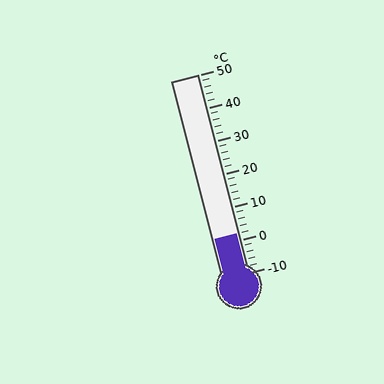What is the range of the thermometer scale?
The thermometer scale ranges from -10°C to 50°C.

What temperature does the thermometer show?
The thermometer shows approximately 2°C.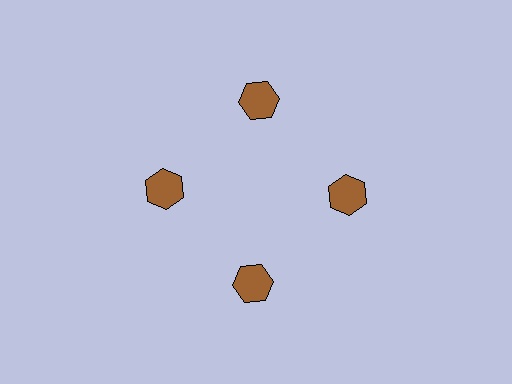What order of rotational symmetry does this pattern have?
This pattern has 4-fold rotational symmetry.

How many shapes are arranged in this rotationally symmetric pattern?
There are 4 shapes, arranged in 4 groups of 1.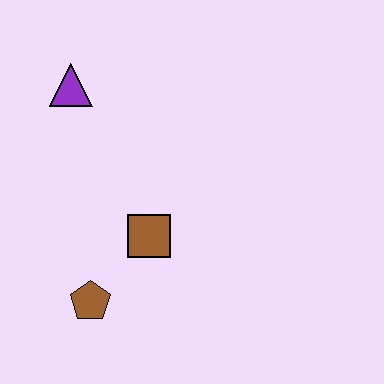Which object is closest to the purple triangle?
The brown square is closest to the purple triangle.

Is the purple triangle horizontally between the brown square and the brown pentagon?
No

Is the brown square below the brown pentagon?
No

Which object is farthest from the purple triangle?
The brown pentagon is farthest from the purple triangle.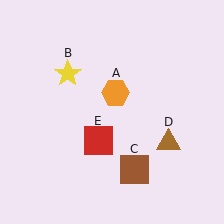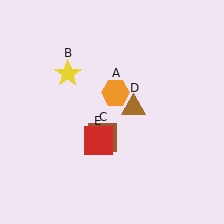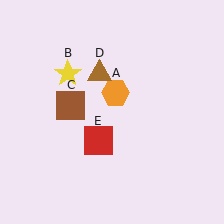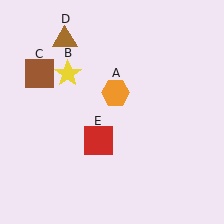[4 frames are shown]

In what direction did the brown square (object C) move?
The brown square (object C) moved up and to the left.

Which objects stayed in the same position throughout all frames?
Orange hexagon (object A) and yellow star (object B) and red square (object E) remained stationary.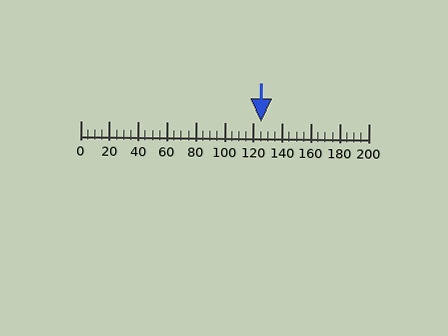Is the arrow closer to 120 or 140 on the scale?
The arrow is closer to 120.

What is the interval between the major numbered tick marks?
The major tick marks are spaced 20 units apart.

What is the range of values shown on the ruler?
The ruler shows values from 0 to 200.